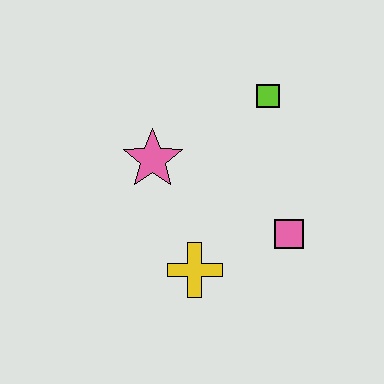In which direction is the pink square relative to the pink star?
The pink square is to the right of the pink star.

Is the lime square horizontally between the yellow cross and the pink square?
Yes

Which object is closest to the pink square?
The yellow cross is closest to the pink square.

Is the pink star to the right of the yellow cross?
No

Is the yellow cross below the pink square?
Yes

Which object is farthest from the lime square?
The yellow cross is farthest from the lime square.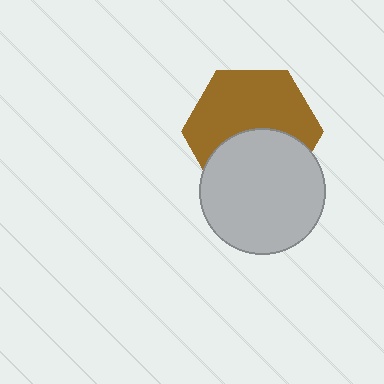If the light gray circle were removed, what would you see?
You would see the complete brown hexagon.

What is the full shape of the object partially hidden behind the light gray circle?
The partially hidden object is a brown hexagon.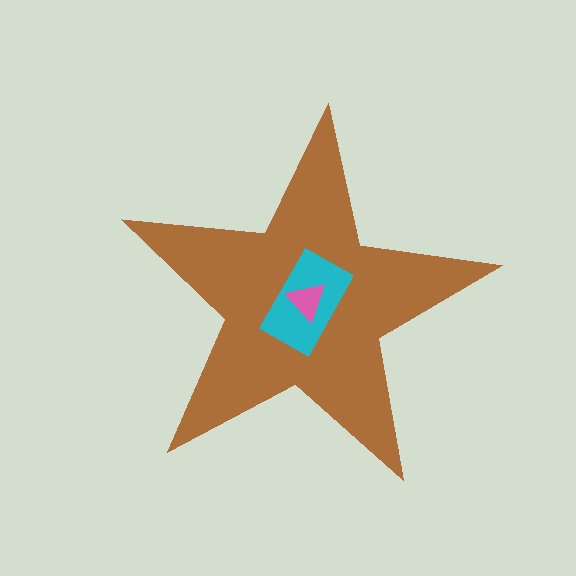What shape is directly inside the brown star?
The cyan rectangle.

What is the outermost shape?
The brown star.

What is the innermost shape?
The pink triangle.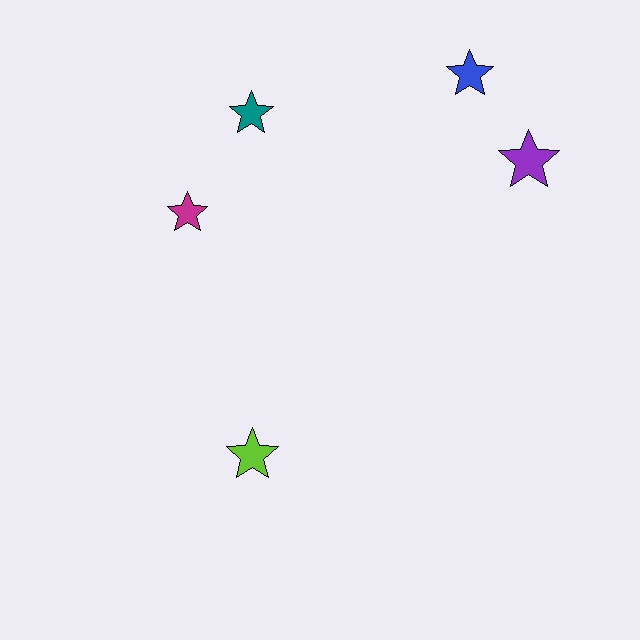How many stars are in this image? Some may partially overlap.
There are 5 stars.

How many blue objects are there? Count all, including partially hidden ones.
There is 1 blue object.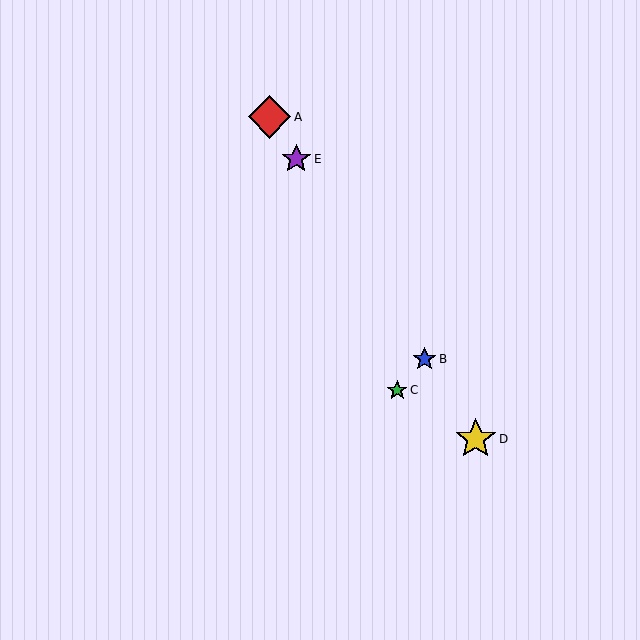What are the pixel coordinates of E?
Object E is at (296, 159).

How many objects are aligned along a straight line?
4 objects (A, B, D, E) are aligned along a straight line.